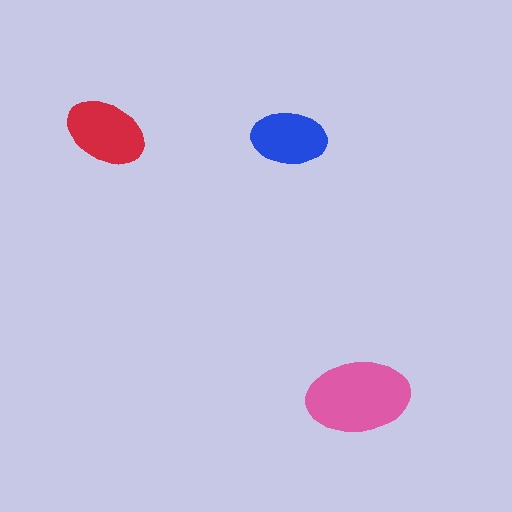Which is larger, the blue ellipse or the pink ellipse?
The pink one.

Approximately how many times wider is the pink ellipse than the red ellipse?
About 1.5 times wider.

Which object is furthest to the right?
The pink ellipse is rightmost.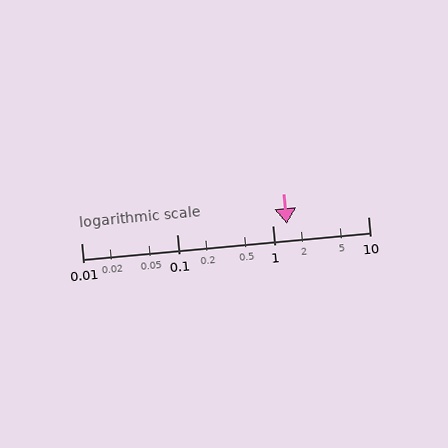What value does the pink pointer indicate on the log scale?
The pointer indicates approximately 1.4.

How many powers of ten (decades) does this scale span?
The scale spans 3 decades, from 0.01 to 10.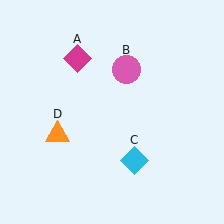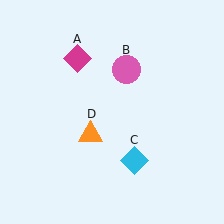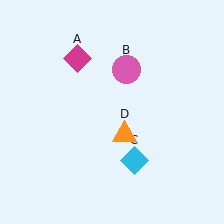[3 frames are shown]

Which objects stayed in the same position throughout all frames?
Magenta diamond (object A) and pink circle (object B) and cyan diamond (object C) remained stationary.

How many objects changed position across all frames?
1 object changed position: orange triangle (object D).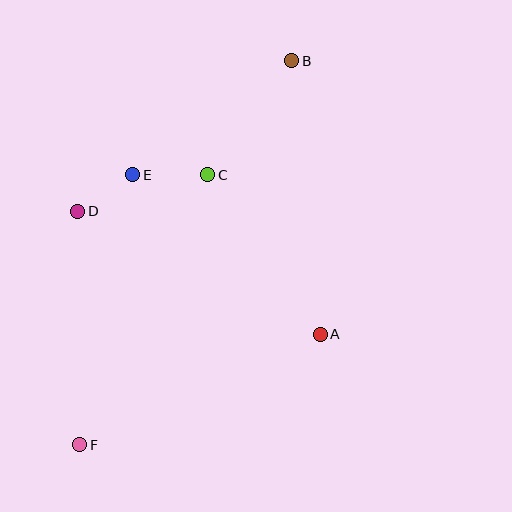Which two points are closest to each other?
Points D and E are closest to each other.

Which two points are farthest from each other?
Points B and F are farthest from each other.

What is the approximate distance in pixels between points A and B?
The distance between A and B is approximately 275 pixels.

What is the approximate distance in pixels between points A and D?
The distance between A and D is approximately 272 pixels.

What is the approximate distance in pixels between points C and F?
The distance between C and F is approximately 299 pixels.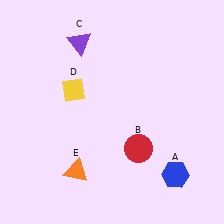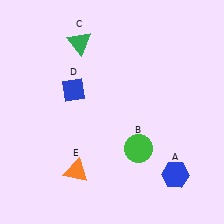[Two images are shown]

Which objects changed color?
B changed from red to green. C changed from purple to green. D changed from yellow to blue.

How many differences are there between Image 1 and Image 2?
There are 3 differences between the two images.